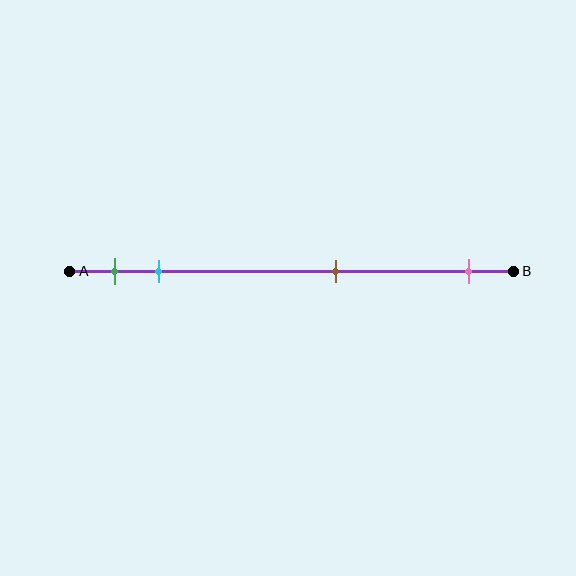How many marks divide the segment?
There are 4 marks dividing the segment.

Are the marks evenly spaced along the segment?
No, the marks are not evenly spaced.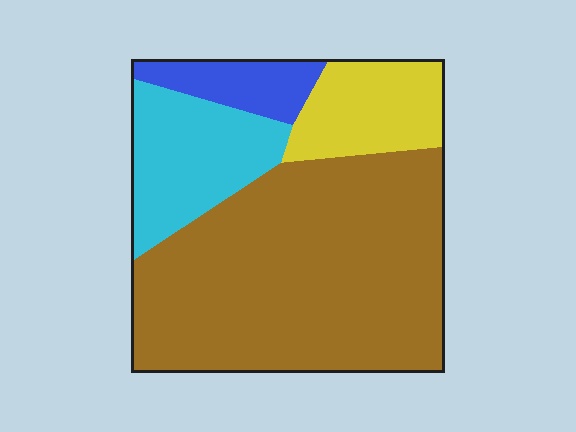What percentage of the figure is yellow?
Yellow covers roughly 15% of the figure.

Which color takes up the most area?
Brown, at roughly 60%.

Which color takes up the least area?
Blue, at roughly 10%.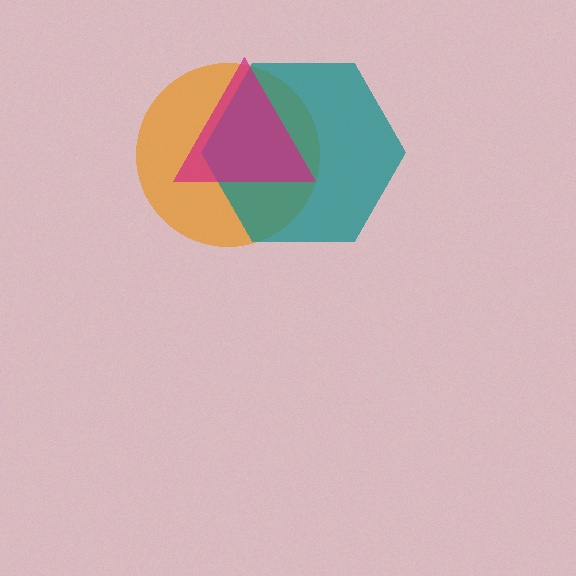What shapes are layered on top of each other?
The layered shapes are: an orange circle, a teal hexagon, a magenta triangle.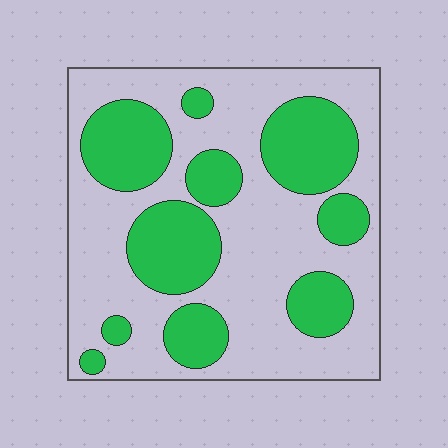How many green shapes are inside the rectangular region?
10.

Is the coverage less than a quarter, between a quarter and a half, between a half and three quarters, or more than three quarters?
Between a quarter and a half.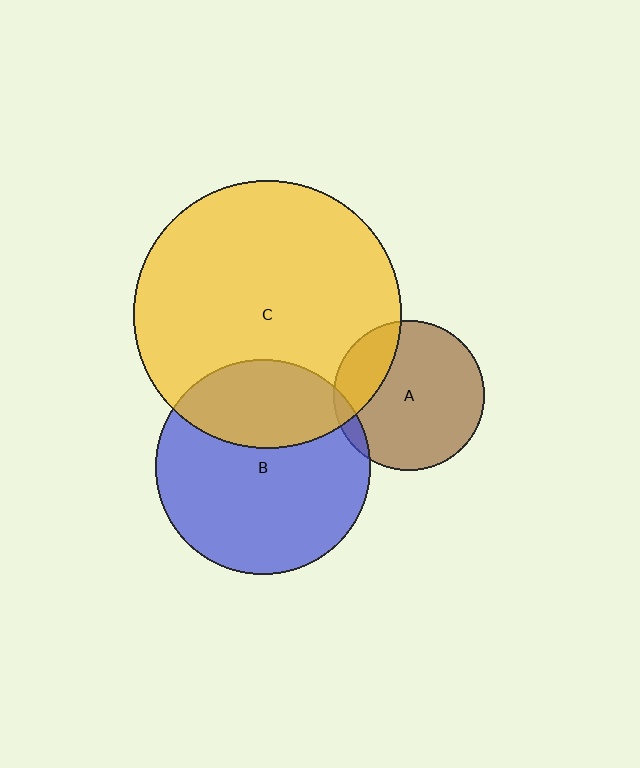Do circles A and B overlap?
Yes.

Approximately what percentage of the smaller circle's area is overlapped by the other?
Approximately 5%.